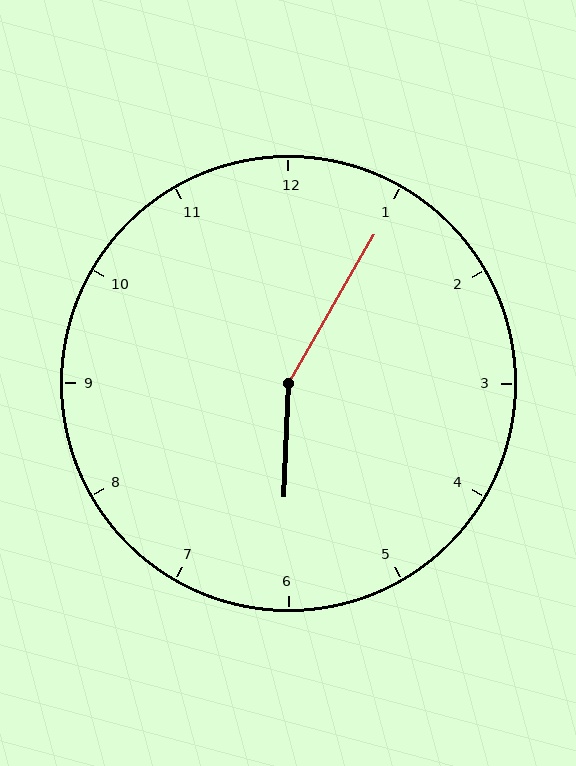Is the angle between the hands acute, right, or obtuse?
It is obtuse.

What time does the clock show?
6:05.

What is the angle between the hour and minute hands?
Approximately 152 degrees.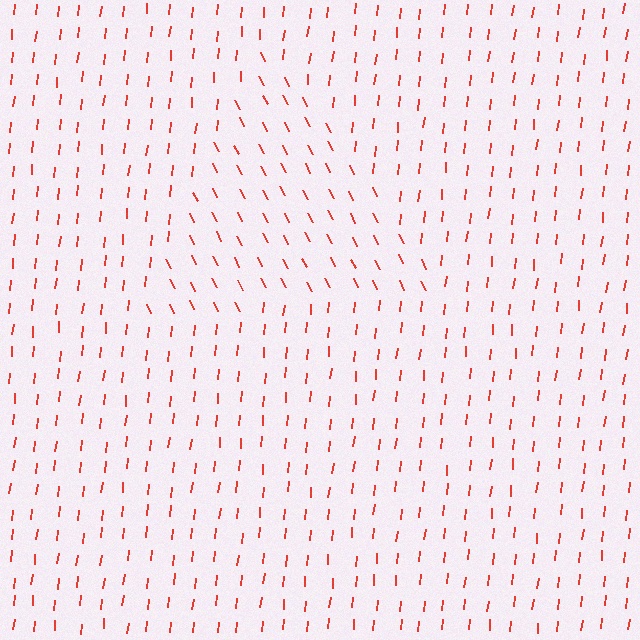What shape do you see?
I see a triangle.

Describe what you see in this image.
The image is filled with small red line segments. A triangle region in the image has lines oriented differently from the surrounding lines, creating a visible texture boundary.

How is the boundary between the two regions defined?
The boundary is defined purely by a change in line orientation (approximately 33 degrees difference). All lines are the same color and thickness.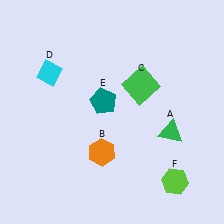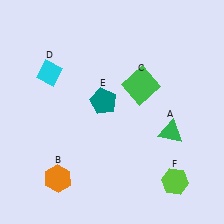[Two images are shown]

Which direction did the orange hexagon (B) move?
The orange hexagon (B) moved left.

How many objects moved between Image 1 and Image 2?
1 object moved between the two images.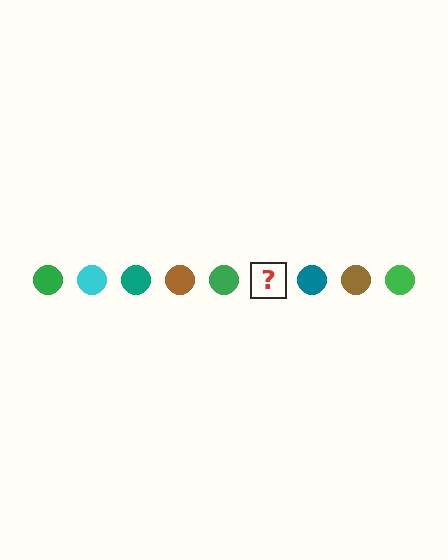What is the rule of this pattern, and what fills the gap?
The rule is that the pattern cycles through green, cyan, teal, brown circles. The gap should be filled with a cyan circle.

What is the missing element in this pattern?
The missing element is a cyan circle.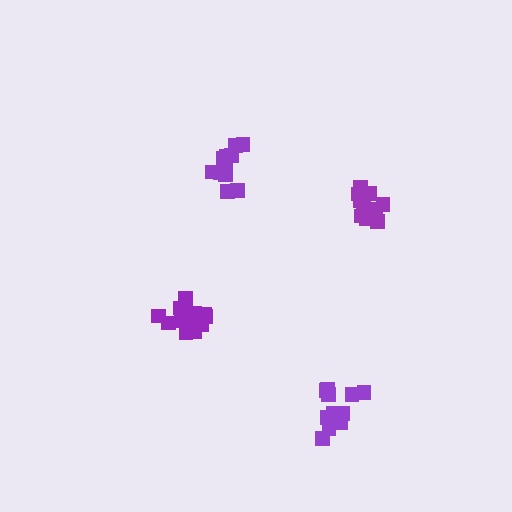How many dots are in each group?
Group 1: 12 dots, Group 2: 13 dots, Group 3: 13 dots, Group 4: 11 dots (49 total).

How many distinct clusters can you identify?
There are 4 distinct clusters.